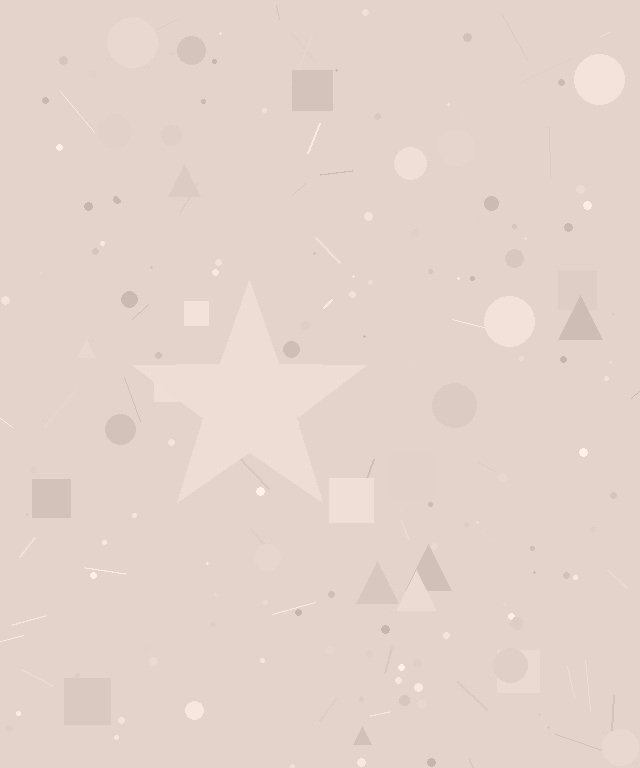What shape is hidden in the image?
A star is hidden in the image.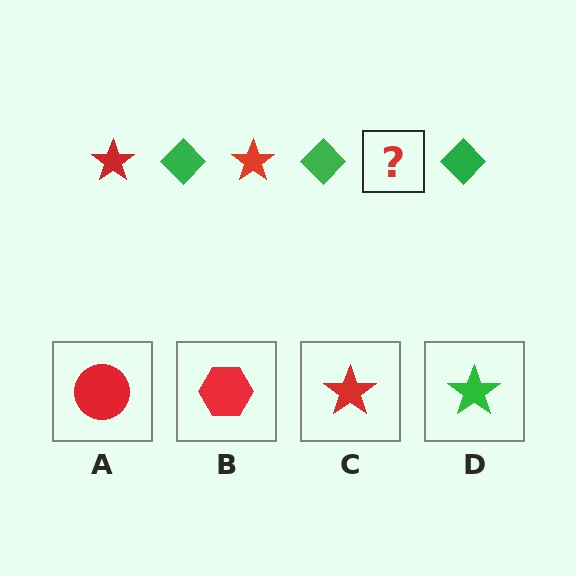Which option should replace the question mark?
Option C.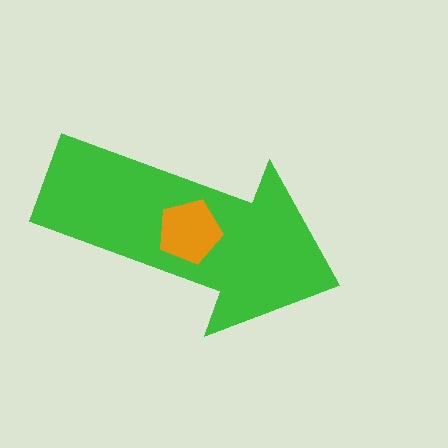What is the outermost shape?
The green arrow.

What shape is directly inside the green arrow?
The orange pentagon.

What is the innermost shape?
The orange pentagon.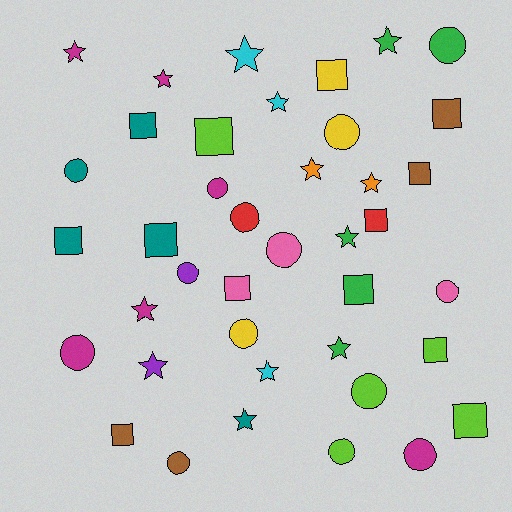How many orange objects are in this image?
There are 2 orange objects.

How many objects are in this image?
There are 40 objects.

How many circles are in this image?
There are 14 circles.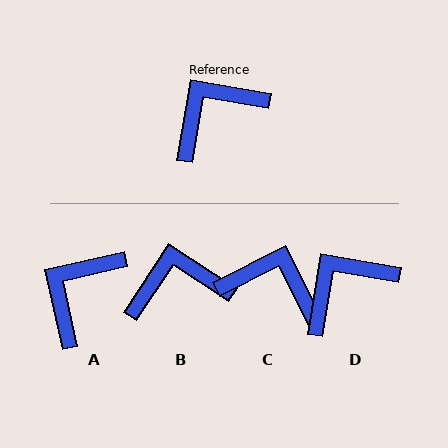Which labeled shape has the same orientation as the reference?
D.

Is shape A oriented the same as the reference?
No, it is off by about 22 degrees.